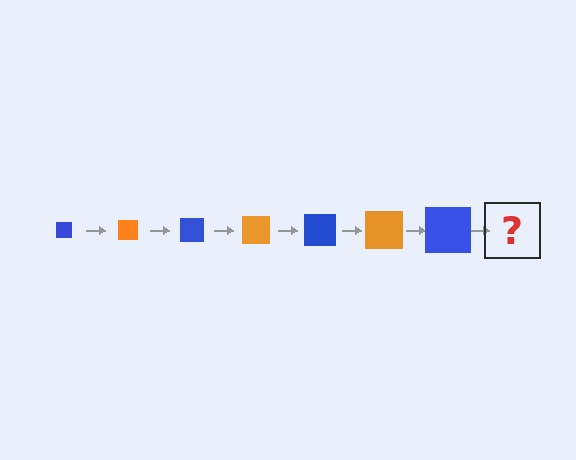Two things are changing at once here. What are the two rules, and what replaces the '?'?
The two rules are that the square grows larger each step and the color cycles through blue and orange. The '?' should be an orange square, larger than the previous one.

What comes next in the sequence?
The next element should be an orange square, larger than the previous one.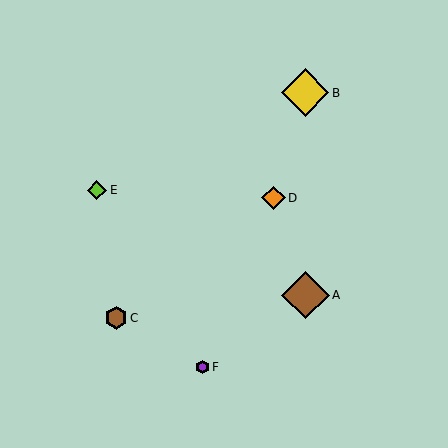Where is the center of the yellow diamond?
The center of the yellow diamond is at (305, 93).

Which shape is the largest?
The yellow diamond (labeled B) is the largest.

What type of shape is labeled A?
Shape A is a brown diamond.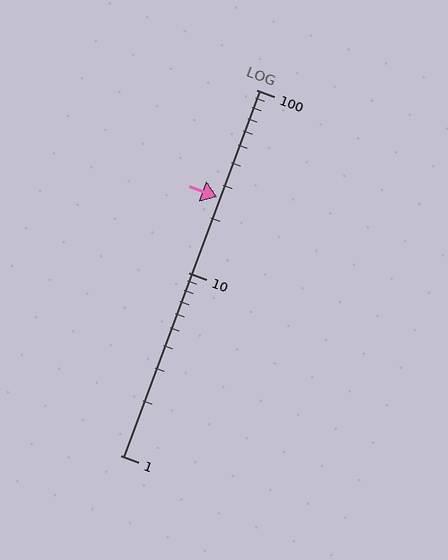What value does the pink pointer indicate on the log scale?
The pointer indicates approximately 26.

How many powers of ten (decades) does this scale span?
The scale spans 2 decades, from 1 to 100.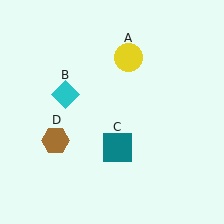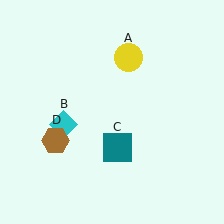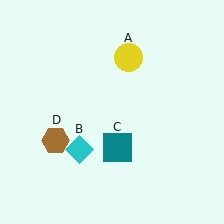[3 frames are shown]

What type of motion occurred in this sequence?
The cyan diamond (object B) rotated counterclockwise around the center of the scene.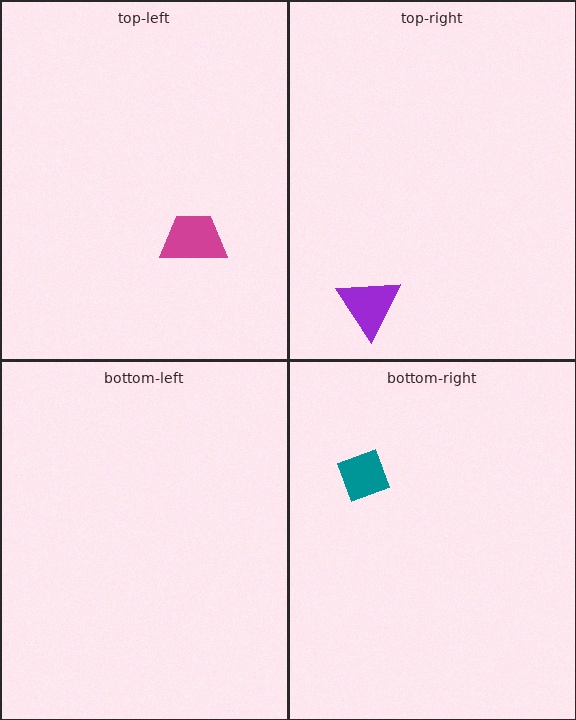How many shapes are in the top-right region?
1.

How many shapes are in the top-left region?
1.